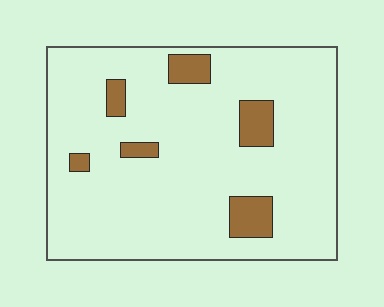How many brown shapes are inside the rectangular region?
6.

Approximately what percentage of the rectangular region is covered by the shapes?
Approximately 10%.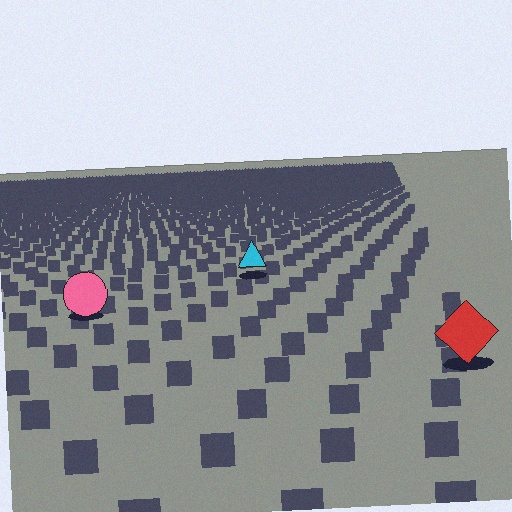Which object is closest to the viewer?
The red diamond is closest. The texture marks near it are larger and more spread out.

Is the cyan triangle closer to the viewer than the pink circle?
No. The pink circle is closer — you can tell from the texture gradient: the ground texture is coarser near it.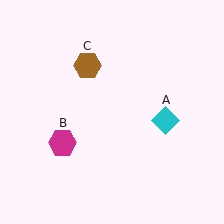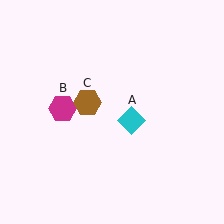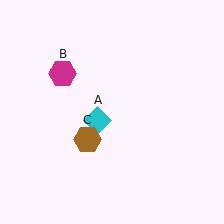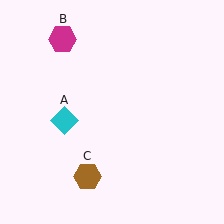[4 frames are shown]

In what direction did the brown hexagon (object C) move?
The brown hexagon (object C) moved down.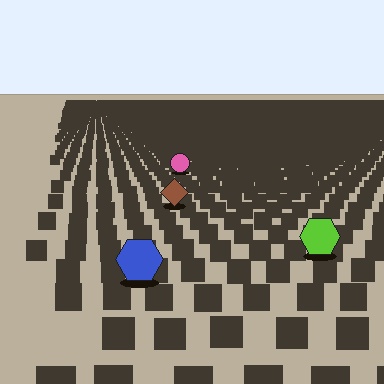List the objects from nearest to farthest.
From nearest to farthest: the blue hexagon, the lime hexagon, the brown diamond, the pink circle.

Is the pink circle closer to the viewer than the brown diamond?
No. The brown diamond is closer — you can tell from the texture gradient: the ground texture is coarser near it.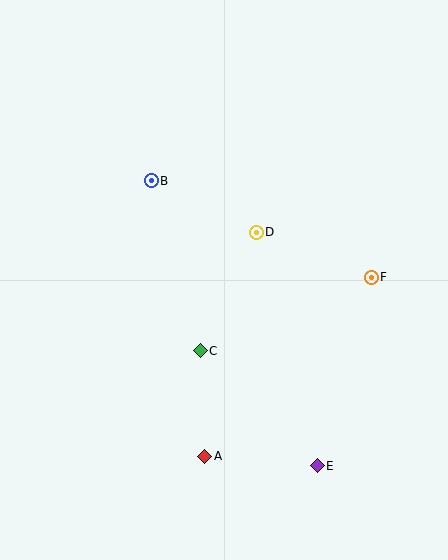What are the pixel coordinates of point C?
Point C is at (200, 351).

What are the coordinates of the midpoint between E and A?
The midpoint between E and A is at (261, 461).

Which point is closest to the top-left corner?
Point B is closest to the top-left corner.